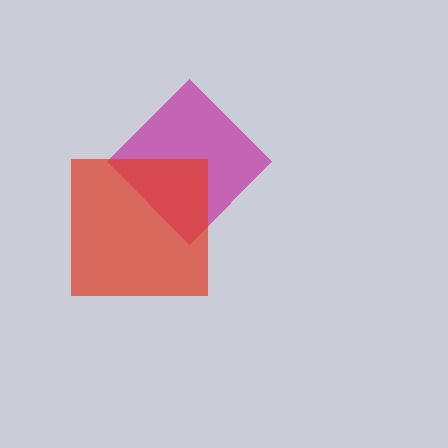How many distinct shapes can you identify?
There are 2 distinct shapes: a magenta diamond, a red square.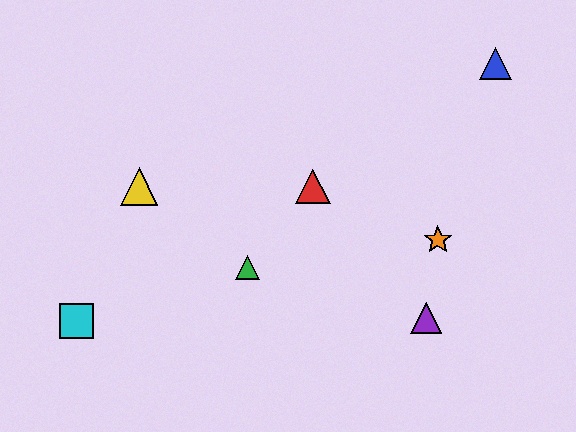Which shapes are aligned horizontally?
The red triangle, the yellow triangle are aligned horizontally.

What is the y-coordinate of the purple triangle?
The purple triangle is at y≈318.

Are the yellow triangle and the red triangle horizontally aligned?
Yes, both are at y≈187.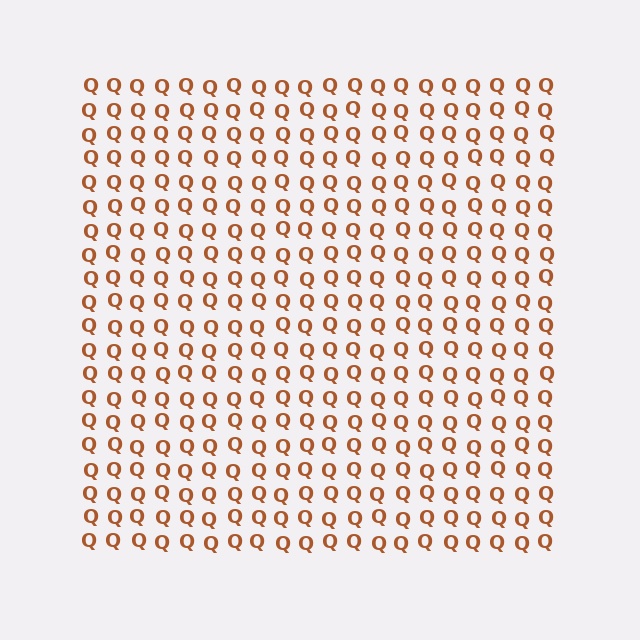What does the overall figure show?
The overall figure shows a square.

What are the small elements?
The small elements are letter Q's.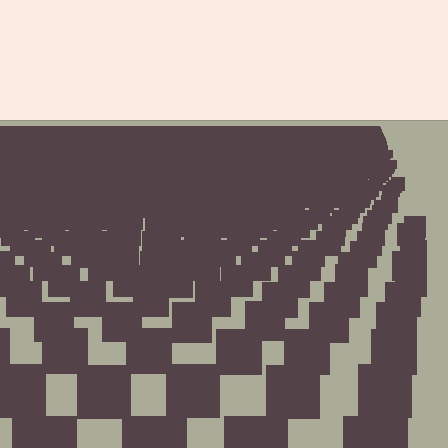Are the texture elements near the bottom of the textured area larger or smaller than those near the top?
Larger. Near the bottom, elements are closer to the viewer and appear at a bigger on-screen size.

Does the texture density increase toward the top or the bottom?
Density increases toward the top.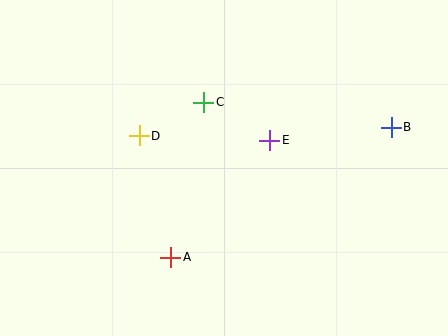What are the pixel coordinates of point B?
Point B is at (391, 127).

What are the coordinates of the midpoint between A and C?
The midpoint between A and C is at (187, 180).